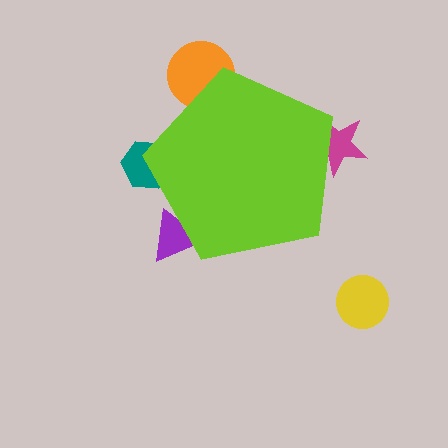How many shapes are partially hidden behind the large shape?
4 shapes are partially hidden.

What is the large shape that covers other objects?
A lime pentagon.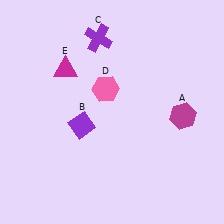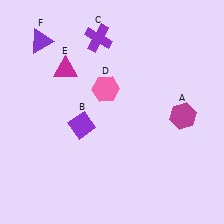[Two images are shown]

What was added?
A purple triangle (F) was added in Image 2.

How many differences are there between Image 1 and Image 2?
There is 1 difference between the two images.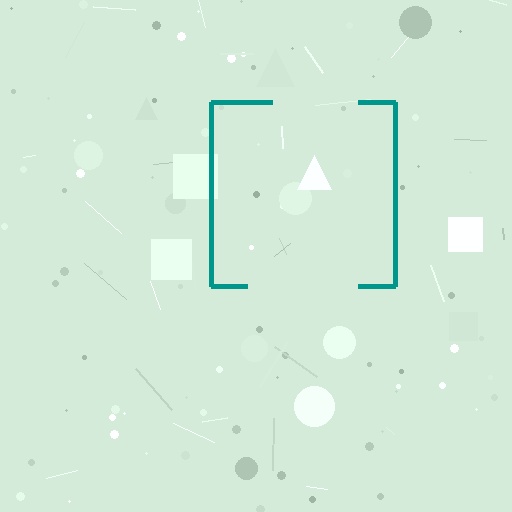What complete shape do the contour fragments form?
The contour fragments form a square.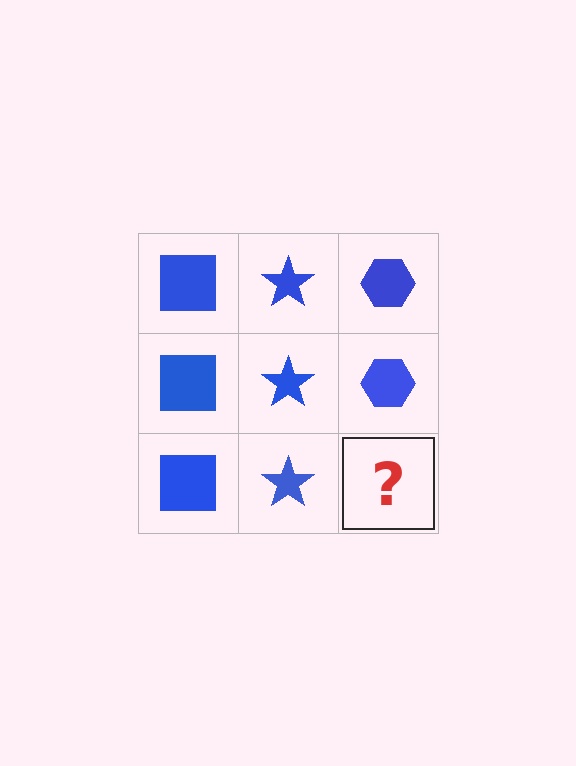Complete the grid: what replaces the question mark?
The question mark should be replaced with a blue hexagon.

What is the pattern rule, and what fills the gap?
The rule is that each column has a consistent shape. The gap should be filled with a blue hexagon.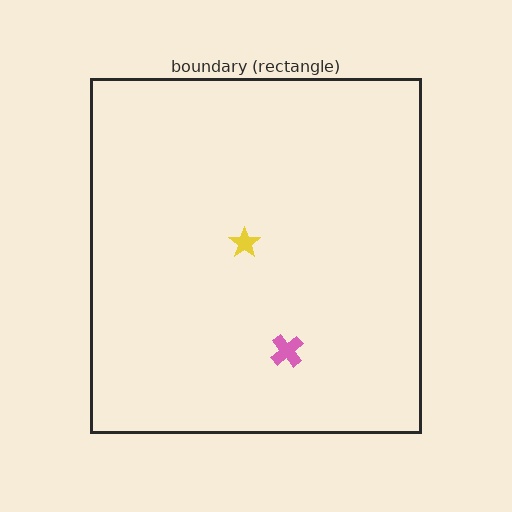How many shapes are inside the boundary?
2 inside, 0 outside.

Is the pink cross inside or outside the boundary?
Inside.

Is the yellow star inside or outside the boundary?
Inside.